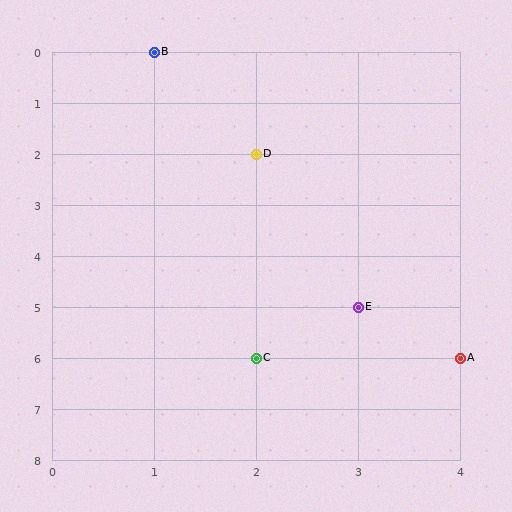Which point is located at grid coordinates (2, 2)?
Point D is at (2, 2).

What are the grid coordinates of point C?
Point C is at grid coordinates (2, 6).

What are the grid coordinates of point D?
Point D is at grid coordinates (2, 2).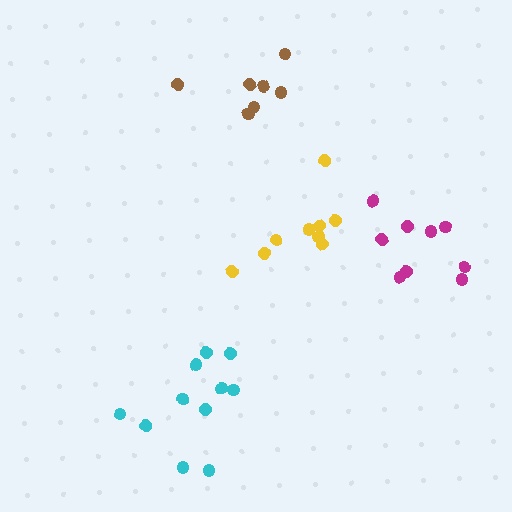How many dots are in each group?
Group 1: 9 dots, Group 2: 7 dots, Group 3: 9 dots, Group 4: 11 dots (36 total).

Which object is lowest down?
The cyan cluster is bottommost.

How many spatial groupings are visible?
There are 4 spatial groupings.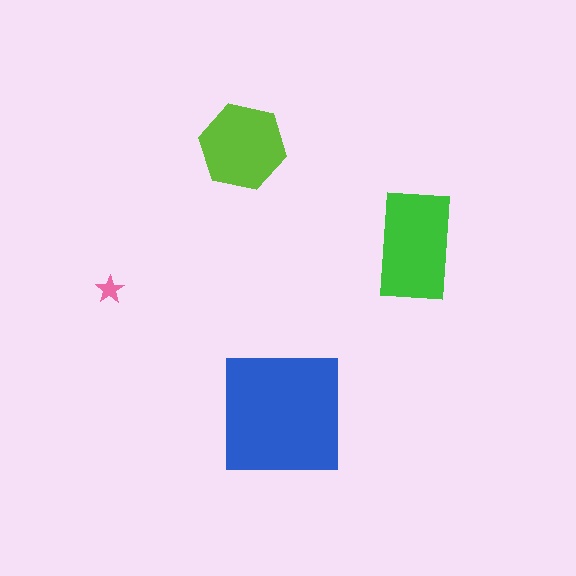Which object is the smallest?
The pink star.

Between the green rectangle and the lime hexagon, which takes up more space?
The green rectangle.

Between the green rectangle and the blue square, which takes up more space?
The blue square.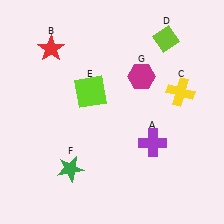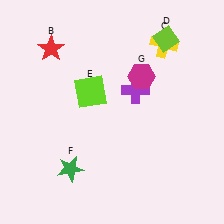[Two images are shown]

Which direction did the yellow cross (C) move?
The yellow cross (C) moved up.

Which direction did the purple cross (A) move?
The purple cross (A) moved up.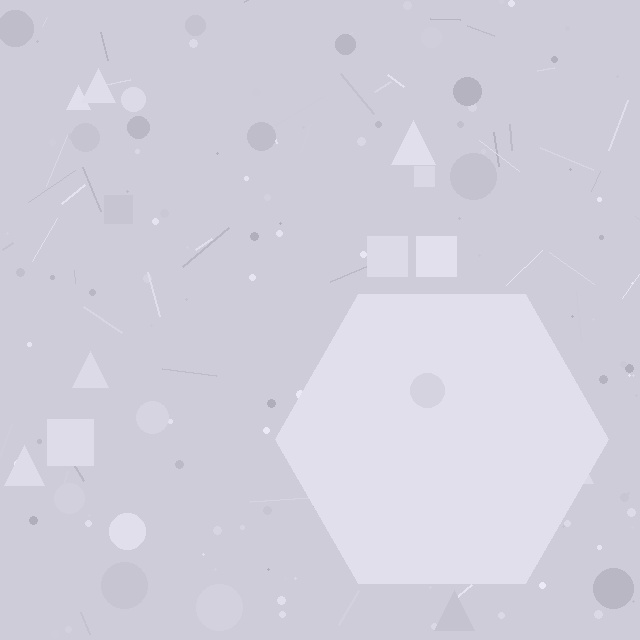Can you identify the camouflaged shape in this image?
The camouflaged shape is a hexagon.